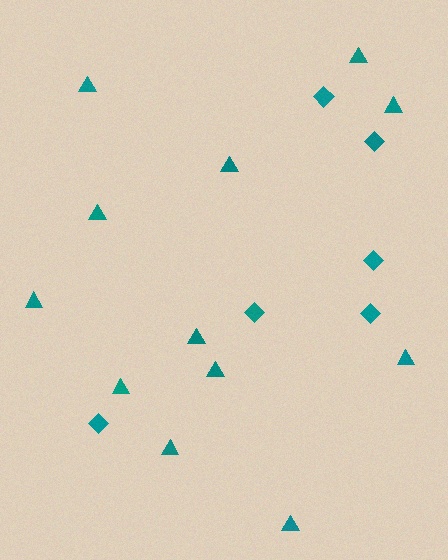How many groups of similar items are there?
There are 2 groups: one group of diamonds (6) and one group of triangles (12).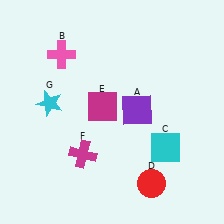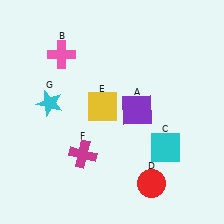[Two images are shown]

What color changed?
The square (E) changed from magenta in Image 1 to yellow in Image 2.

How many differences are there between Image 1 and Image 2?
There is 1 difference between the two images.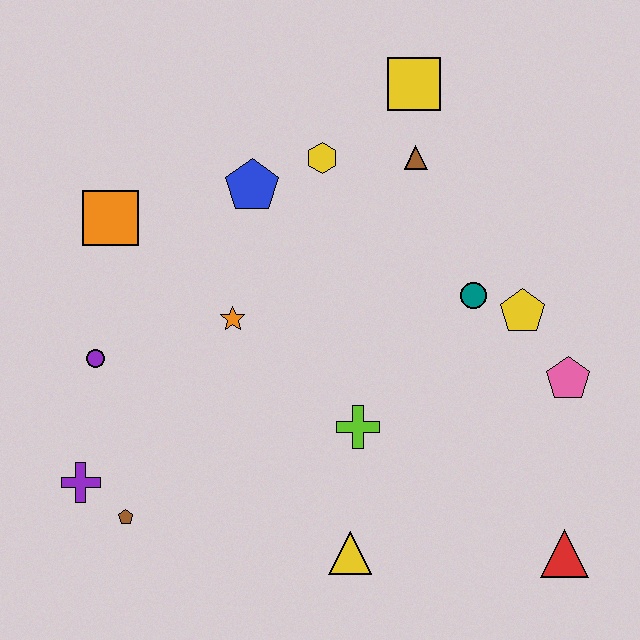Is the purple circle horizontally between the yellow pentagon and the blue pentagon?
No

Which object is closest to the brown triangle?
The yellow square is closest to the brown triangle.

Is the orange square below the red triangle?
No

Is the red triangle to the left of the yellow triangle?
No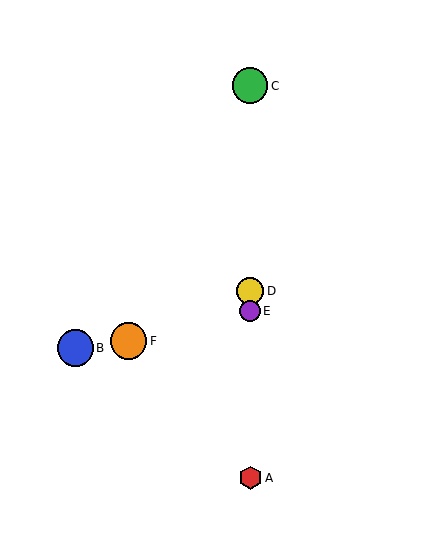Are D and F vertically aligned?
No, D is at x≈250 and F is at x≈129.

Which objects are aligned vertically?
Objects A, C, D, E are aligned vertically.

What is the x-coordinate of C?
Object C is at x≈250.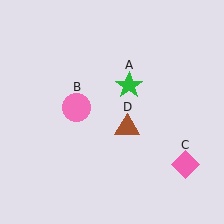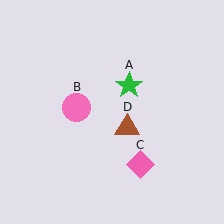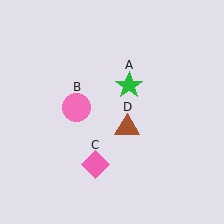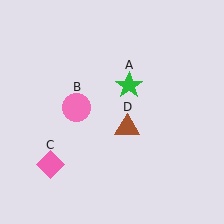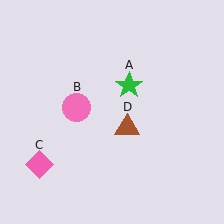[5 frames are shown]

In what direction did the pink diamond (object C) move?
The pink diamond (object C) moved left.